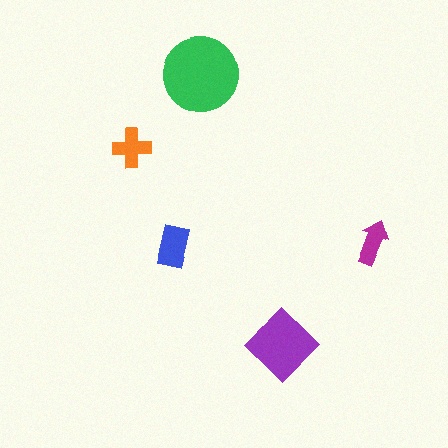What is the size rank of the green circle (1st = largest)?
1st.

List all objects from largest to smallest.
The green circle, the purple diamond, the blue rectangle, the orange cross, the magenta arrow.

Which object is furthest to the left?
The orange cross is leftmost.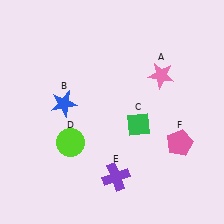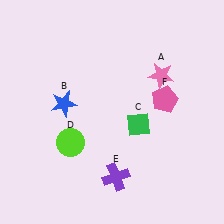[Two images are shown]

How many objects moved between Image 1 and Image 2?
1 object moved between the two images.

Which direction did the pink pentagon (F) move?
The pink pentagon (F) moved up.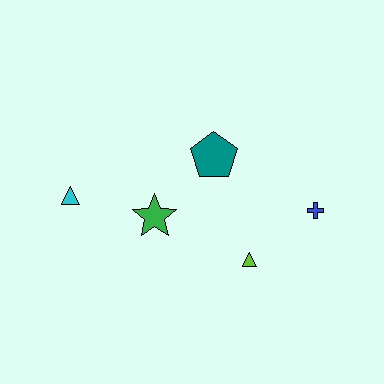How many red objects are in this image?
There are no red objects.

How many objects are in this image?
There are 5 objects.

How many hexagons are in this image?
There are no hexagons.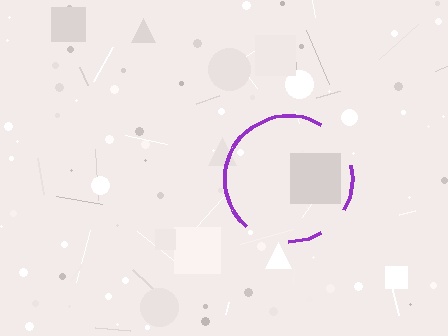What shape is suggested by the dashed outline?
The dashed outline suggests a circle.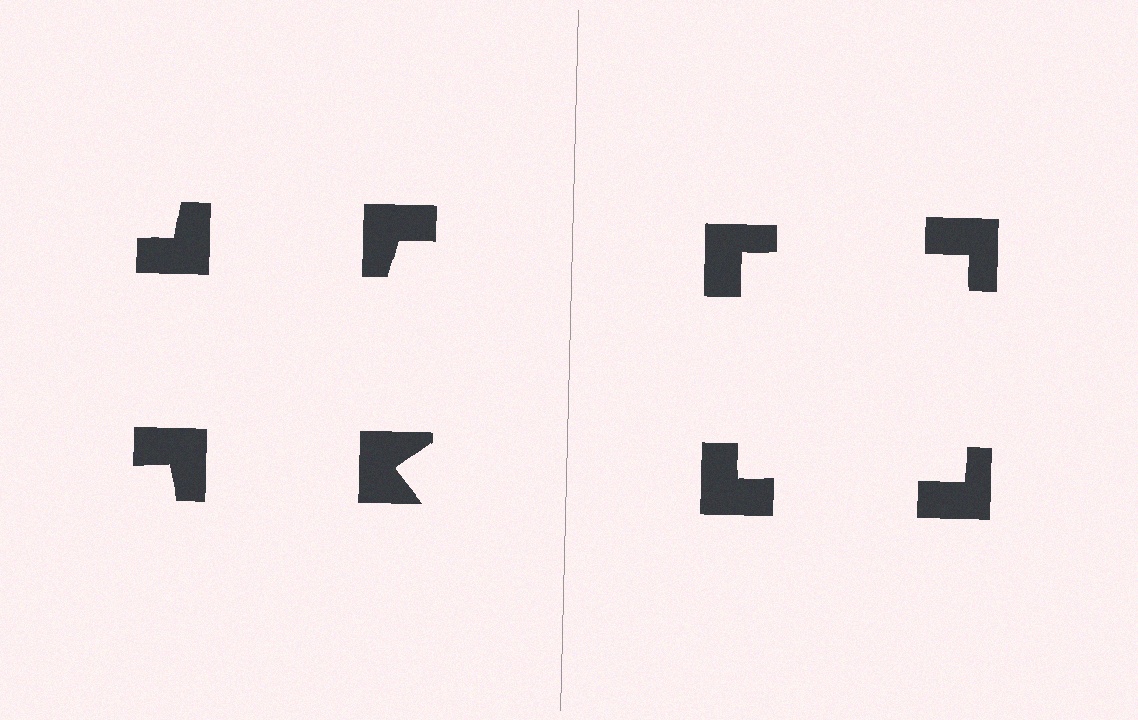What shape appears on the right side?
An illusory square.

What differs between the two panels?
The notched squares are positioned identically on both sides; only the wedge orientations differ. On the right they align to a square; on the left they are misaligned.